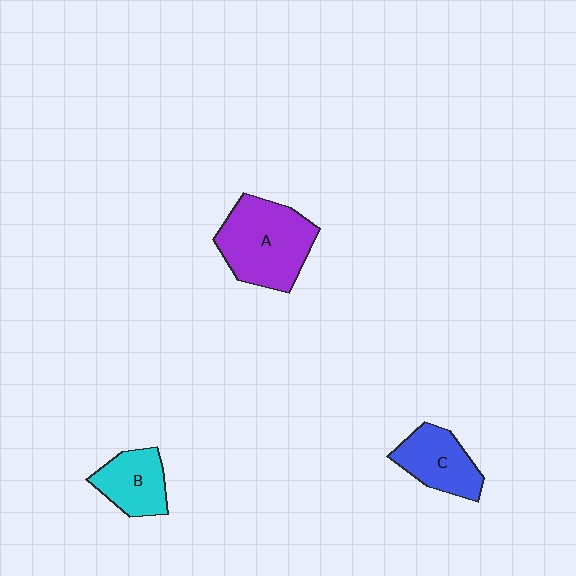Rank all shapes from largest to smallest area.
From largest to smallest: A (purple), C (blue), B (cyan).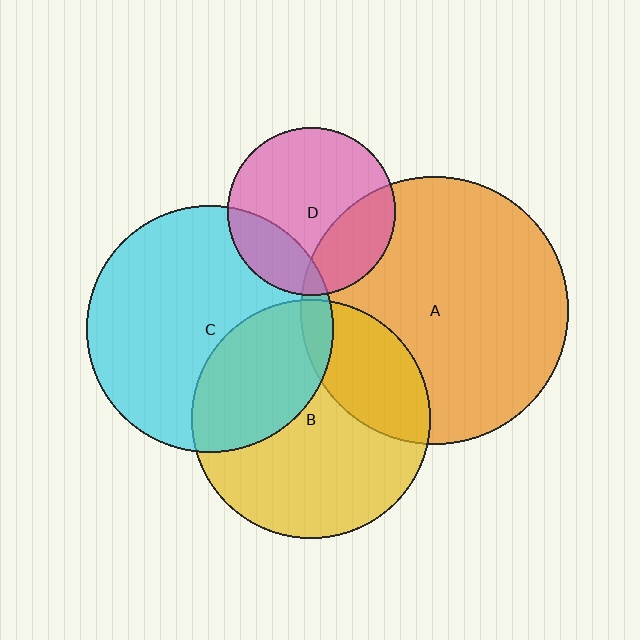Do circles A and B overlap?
Yes.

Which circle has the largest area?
Circle A (orange).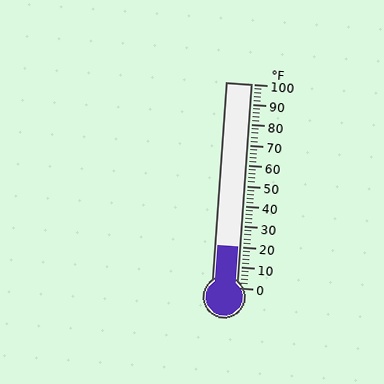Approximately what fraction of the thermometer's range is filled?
The thermometer is filled to approximately 20% of its range.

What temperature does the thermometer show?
The thermometer shows approximately 20°F.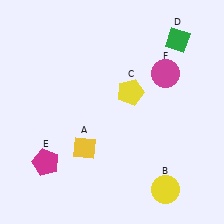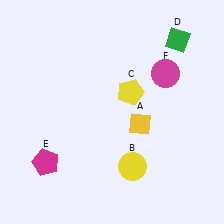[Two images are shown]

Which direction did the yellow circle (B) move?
The yellow circle (B) moved left.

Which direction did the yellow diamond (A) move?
The yellow diamond (A) moved right.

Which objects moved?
The objects that moved are: the yellow diamond (A), the yellow circle (B).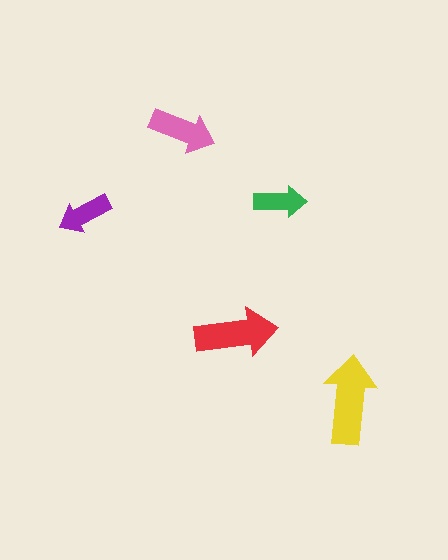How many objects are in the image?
There are 5 objects in the image.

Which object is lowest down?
The yellow arrow is bottommost.